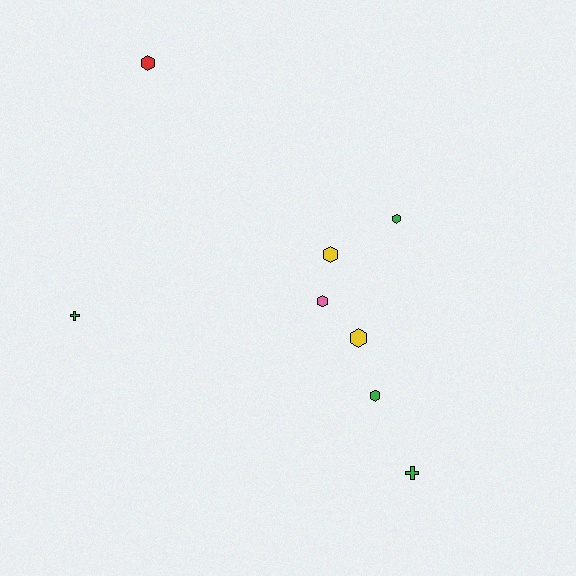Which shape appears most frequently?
Hexagon, with 6 objects.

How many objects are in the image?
There are 8 objects.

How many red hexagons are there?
There is 1 red hexagon.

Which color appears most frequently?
Green, with 4 objects.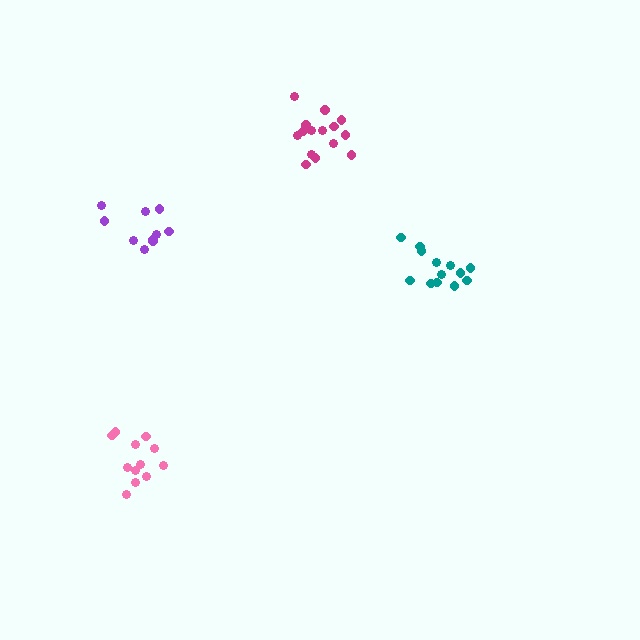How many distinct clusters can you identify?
There are 4 distinct clusters.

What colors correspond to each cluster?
The clusters are colored: teal, magenta, purple, pink.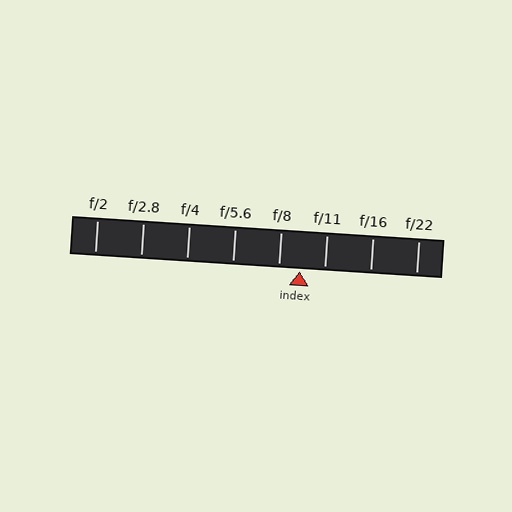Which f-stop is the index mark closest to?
The index mark is closest to f/8.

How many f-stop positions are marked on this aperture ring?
There are 8 f-stop positions marked.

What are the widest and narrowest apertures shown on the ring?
The widest aperture shown is f/2 and the narrowest is f/22.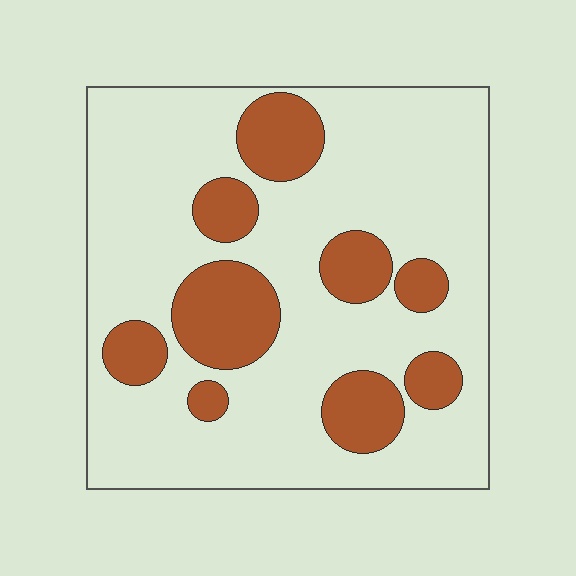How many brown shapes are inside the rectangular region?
9.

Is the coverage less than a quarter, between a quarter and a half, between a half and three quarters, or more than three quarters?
Less than a quarter.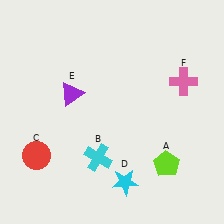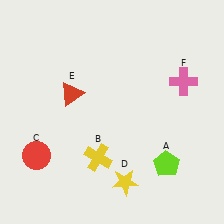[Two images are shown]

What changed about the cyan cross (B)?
In Image 1, B is cyan. In Image 2, it changed to yellow.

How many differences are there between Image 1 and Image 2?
There are 3 differences between the two images.